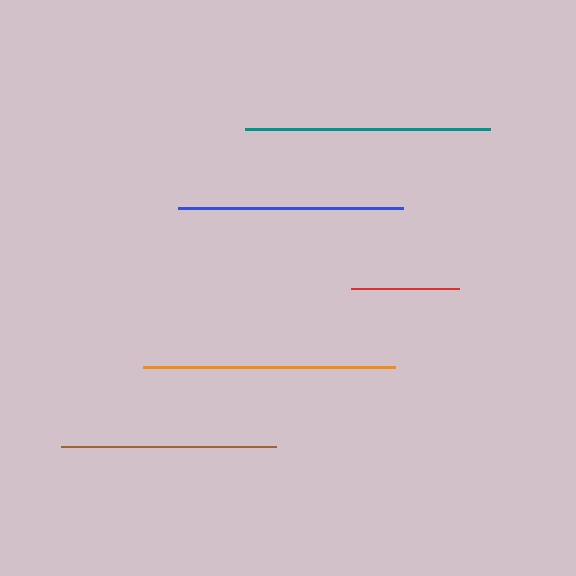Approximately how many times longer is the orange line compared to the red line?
The orange line is approximately 2.3 times the length of the red line.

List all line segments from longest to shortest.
From longest to shortest: orange, teal, blue, brown, red.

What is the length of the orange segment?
The orange segment is approximately 252 pixels long.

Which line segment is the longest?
The orange line is the longest at approximately 252 pixels.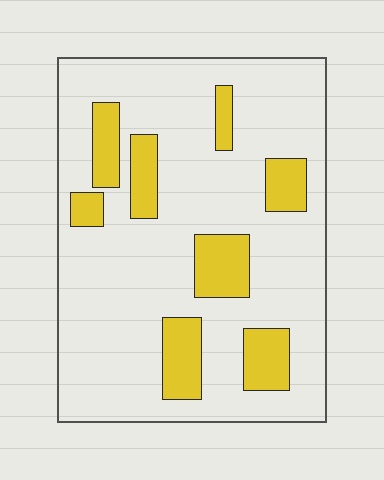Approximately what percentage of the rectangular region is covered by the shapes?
Approximately 20%.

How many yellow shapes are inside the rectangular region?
8.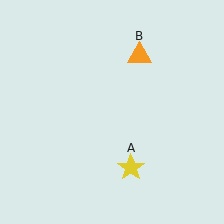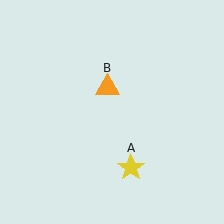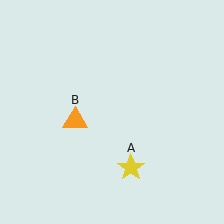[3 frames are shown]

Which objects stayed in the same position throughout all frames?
Yellow star (object A) remained stationary.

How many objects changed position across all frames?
1 object changed position: orange triangle (object B).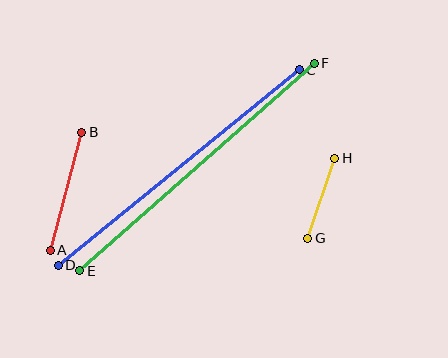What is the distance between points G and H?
The distance is approximately 84 pixels.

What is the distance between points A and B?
The distance is approximately 122 pixels.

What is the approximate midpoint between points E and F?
The midpoint is at approximately (197, 167) pixels.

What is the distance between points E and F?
The distance is approximately 313 pixels.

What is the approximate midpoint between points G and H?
The midpoint is at approximately (321, 198) pixels.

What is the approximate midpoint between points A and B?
The midpoint is at approximately (66, 191) pixels.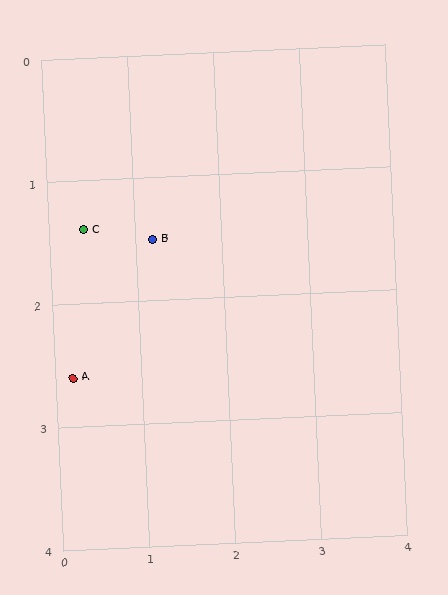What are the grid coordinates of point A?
Point A is at approximately (0.2, 2.6).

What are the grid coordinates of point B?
Point B is at approximately (1.2, 1.5).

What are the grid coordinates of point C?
Point C is at approximately (0.4, 1.4).